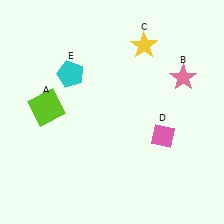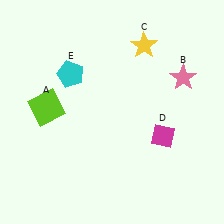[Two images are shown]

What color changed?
The diamond (D) changed from pink in Image 1 to magenta in Image 2.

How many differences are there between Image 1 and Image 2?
There is 1 difference between the two images.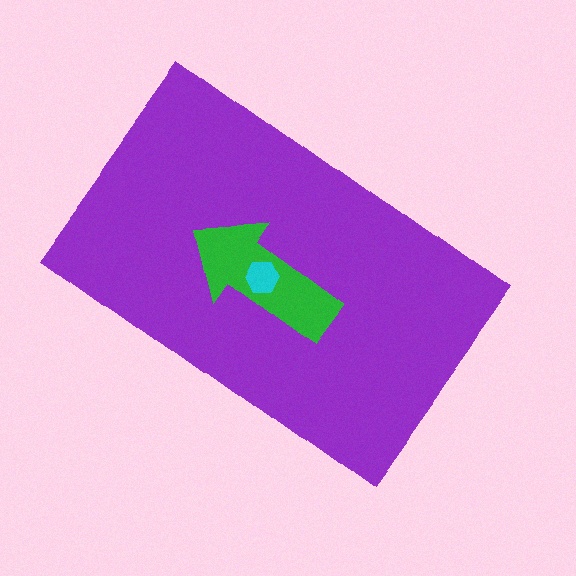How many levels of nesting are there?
3.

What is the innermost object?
The cyan hexagon.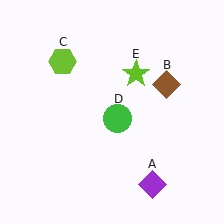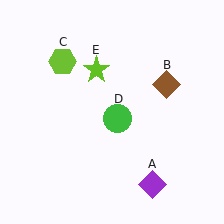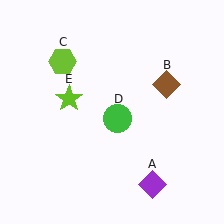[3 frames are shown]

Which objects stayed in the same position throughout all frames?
Purple diamond (object A) and brown diamond (object B) and lime hexagon (object C) and green circle (object D) remained stationary.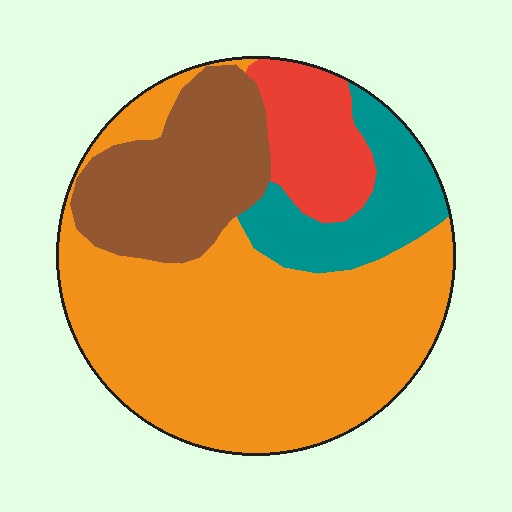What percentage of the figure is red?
Red covers about 10% of the figure.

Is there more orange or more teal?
Orange.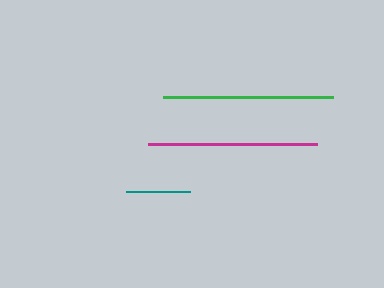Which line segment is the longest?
The green line is the longest at approximately 170 pixels.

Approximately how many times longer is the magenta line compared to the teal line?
The magenta line is approximately 2.6 times the length of the teal line.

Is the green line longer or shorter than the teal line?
The green line is longer than the teal line.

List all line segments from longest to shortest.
From longest to shortest: green, magenta, teal.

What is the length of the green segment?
The green segment is approximately 170 pixels long.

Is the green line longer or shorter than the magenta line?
The green line is longer than the magenta line.